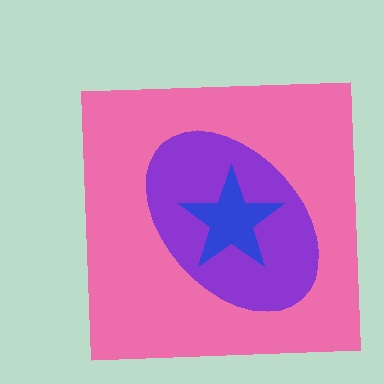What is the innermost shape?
The blue star.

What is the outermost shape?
The pink square.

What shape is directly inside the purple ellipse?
The blue star.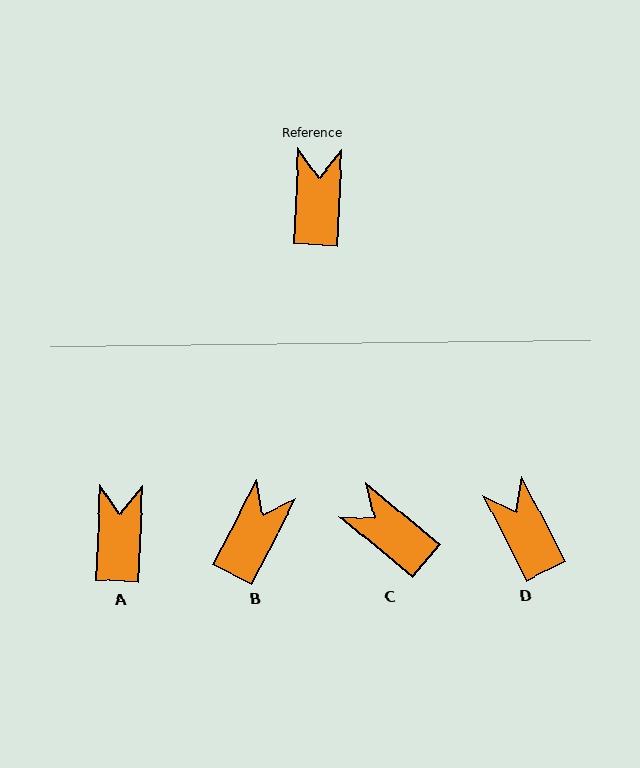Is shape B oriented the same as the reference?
No, it is off by about 25 degrees.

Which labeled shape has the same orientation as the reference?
A.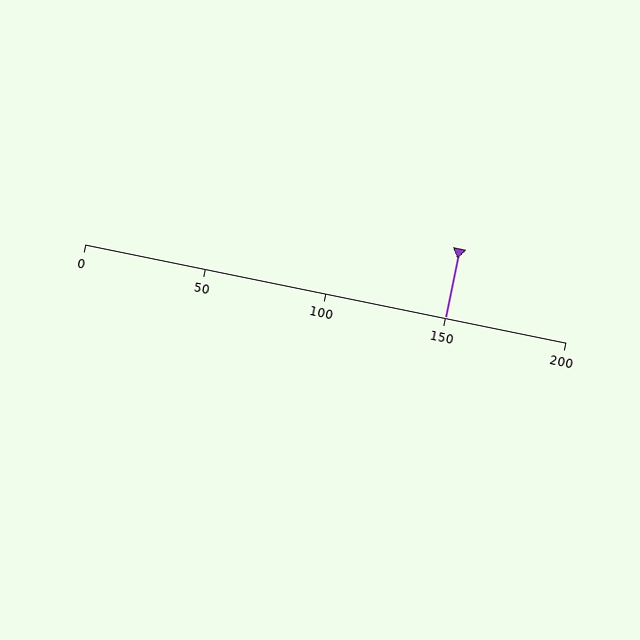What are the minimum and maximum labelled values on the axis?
The axis runs from 0 to 200.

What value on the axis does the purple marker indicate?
The marker indicates approximately 150.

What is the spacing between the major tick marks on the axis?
The major ticks are spaced 50 apart.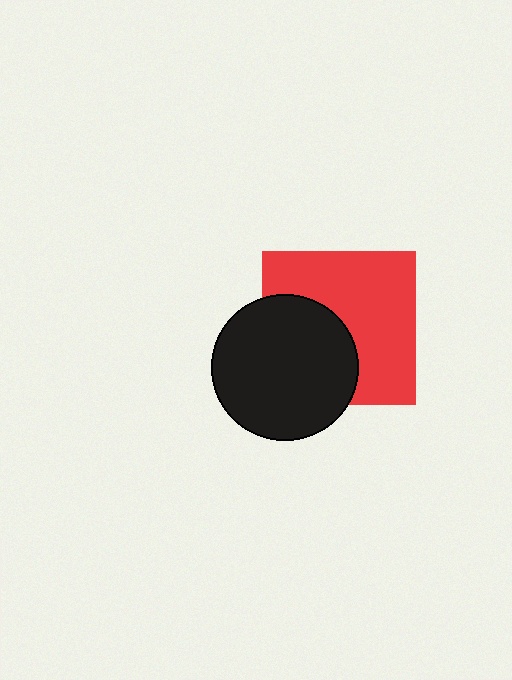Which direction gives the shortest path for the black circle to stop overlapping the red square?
Moving toward the lower-left gives the shortest separation.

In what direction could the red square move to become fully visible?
The red square could move toward the upper-right. That would shift it out from behind the black circle entirely.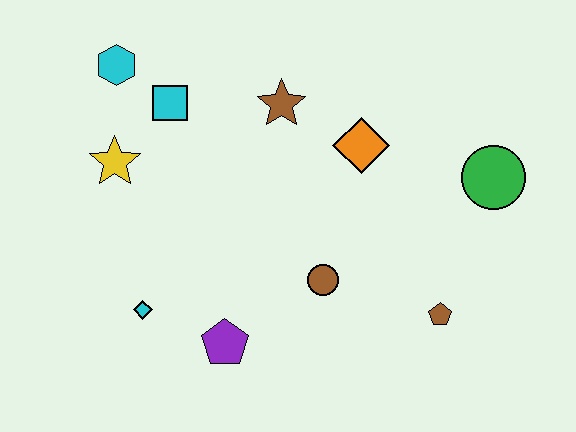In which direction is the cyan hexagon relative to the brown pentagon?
The cyan hexagon is to the left of the brown pentagon.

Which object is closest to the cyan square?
The cyan hexagon is closest to the cyan square.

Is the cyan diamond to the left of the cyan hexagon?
No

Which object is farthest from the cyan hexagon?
The brown pentagon is farthest from the cyan hexagon.